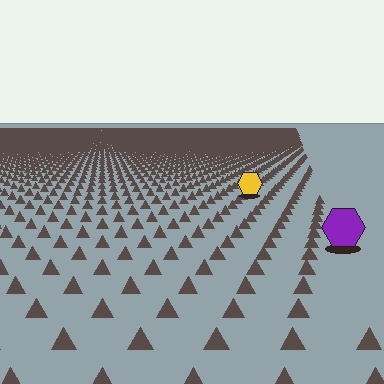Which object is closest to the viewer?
The purple hexagon is closest. The texture marks near it are larger and more spread out.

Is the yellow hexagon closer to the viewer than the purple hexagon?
No. The purple hexagon is closer — you can tell from the texture gradient: the ground texture is coarser near it.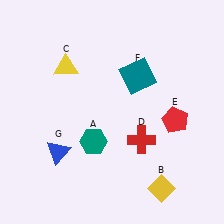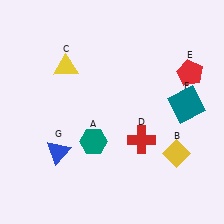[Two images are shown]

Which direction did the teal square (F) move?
The teal square (F) moved right.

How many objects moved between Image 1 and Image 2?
3 objects moved between the two images.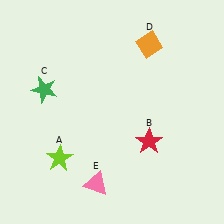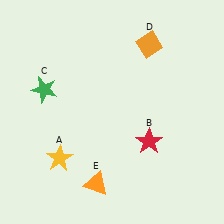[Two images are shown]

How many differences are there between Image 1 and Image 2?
There are 2 differences between the two images.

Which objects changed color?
A changed from lime to yellow. E changed from pink to orange.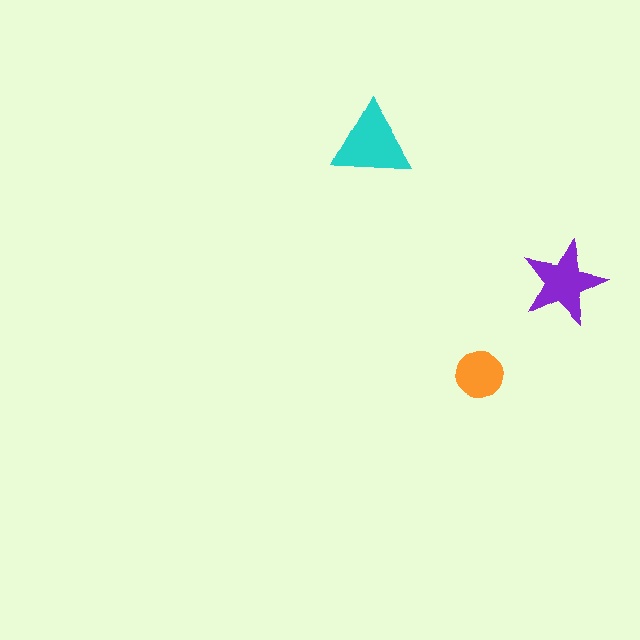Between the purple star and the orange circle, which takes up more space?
The purple star.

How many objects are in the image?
There are 3 objects in the image.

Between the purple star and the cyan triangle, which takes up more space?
The cyan triangle.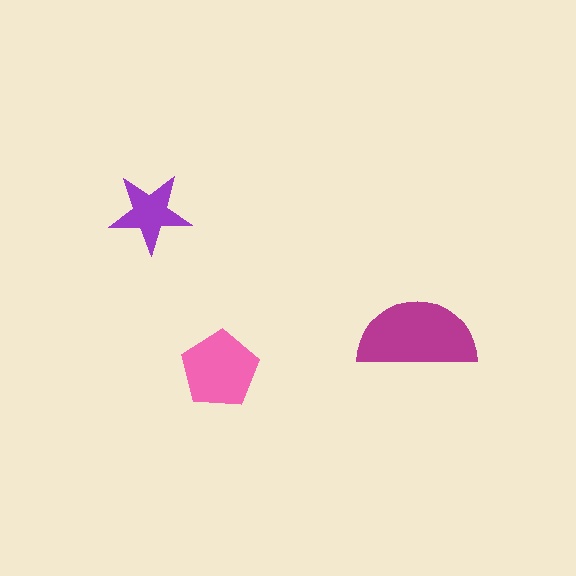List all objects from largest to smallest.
The magenta semicircle, the pink pentagon, the purple star.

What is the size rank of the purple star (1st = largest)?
3rd.